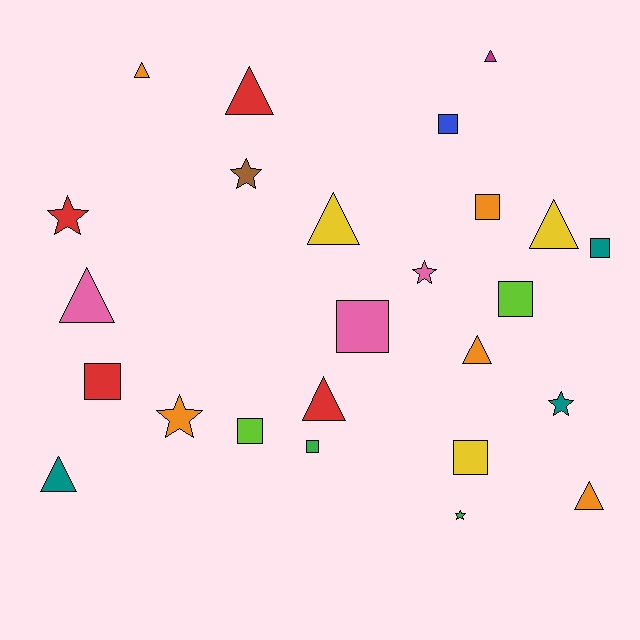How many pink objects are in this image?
There are 3 pink objects.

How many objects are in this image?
There are 25 objects.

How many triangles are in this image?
There are 10 triangles.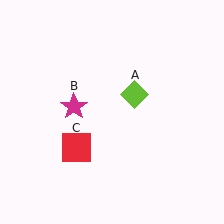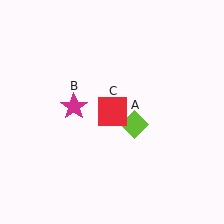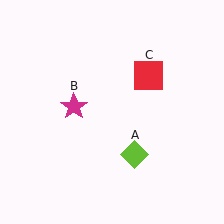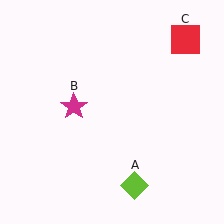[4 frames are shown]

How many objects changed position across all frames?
2 objects changed position: lime diamond (object A), red square (object C).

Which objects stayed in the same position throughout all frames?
Magenta star (object B) remained stationary.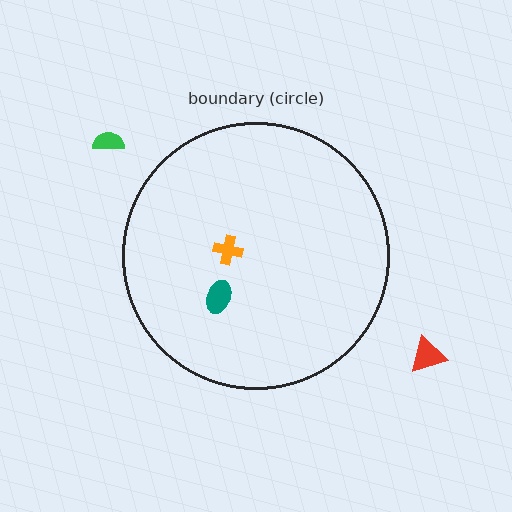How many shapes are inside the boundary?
2 inside, 2 outside.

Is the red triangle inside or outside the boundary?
Outside.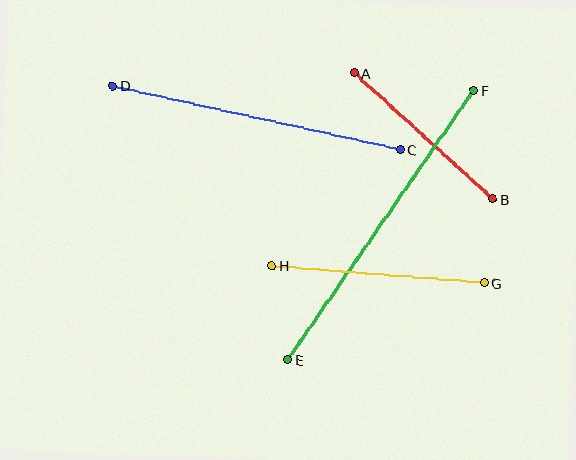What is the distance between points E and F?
The distance is approximately 328 pixels.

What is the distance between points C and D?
The distance is approximately 295 pixels.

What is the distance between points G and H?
The distance is approximately 214 pixels.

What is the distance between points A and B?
The distance is approximately 188 pixels.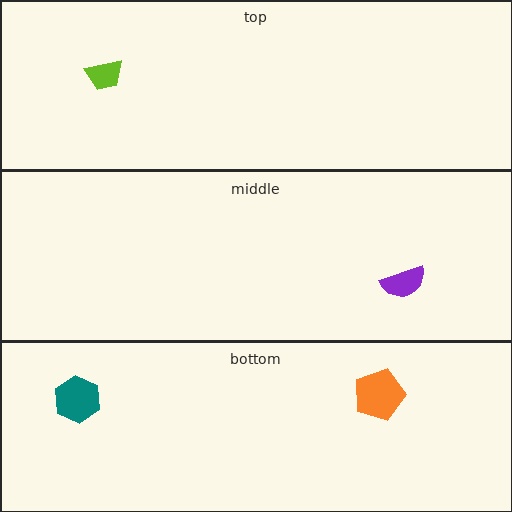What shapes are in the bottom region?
The teal hexagon, the orange pentagon.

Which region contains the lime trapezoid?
The top region.